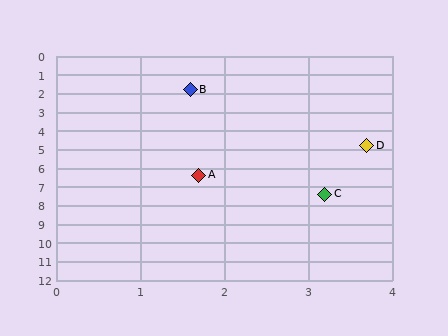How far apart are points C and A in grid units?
Points C and A are about 1.8 grid units apart.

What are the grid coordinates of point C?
Point C is at approximately (3.2, 7.4).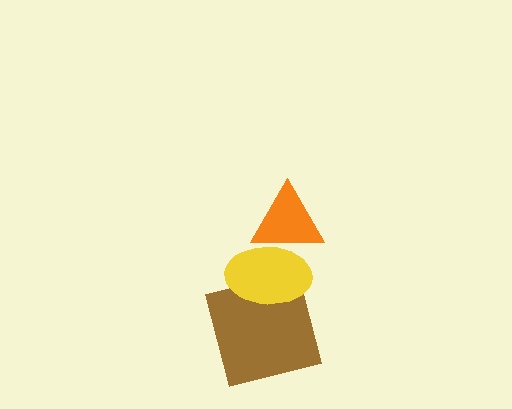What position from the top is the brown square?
The brown square is 3rd from the top.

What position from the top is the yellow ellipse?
The yellow ellipse is 2nd from the top.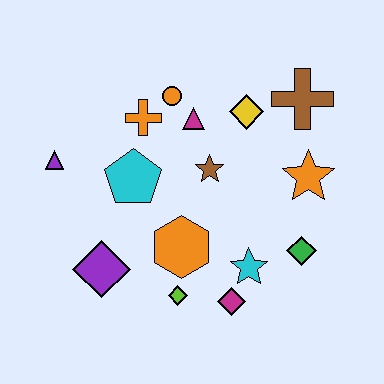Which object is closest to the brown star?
The magenta triangle is closest to the brown star.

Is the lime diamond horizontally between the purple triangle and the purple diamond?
No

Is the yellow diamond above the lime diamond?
Yes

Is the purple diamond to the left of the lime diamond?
Yes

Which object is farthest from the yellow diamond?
The purple diamond is farthest from the yellow diamond.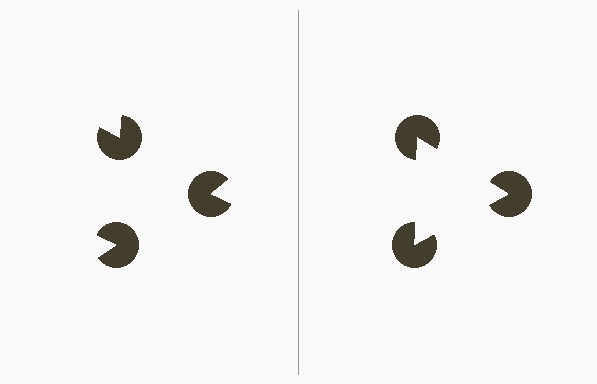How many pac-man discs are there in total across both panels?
6 — 3 on each side.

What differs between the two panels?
The pac-man discs are positioned identically on both sides; only the wedge orientations differ. On the right they align to a triangle; on the left they are misaligned.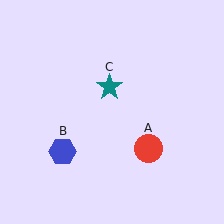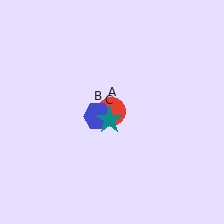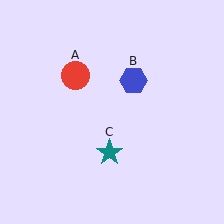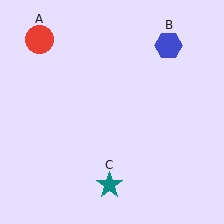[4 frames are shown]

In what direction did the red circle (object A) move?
The red circle (object A) moved up and to the left.